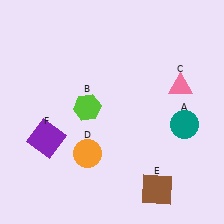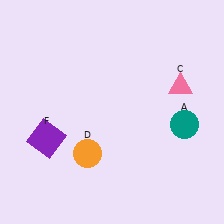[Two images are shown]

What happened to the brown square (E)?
The brown square (E) was removed in Image 2. It was in the bottom-right area of Image 1.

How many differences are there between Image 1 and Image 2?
There are 2 differences between the two images.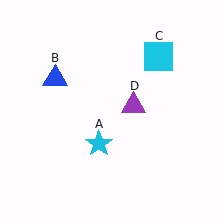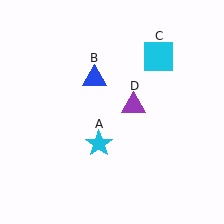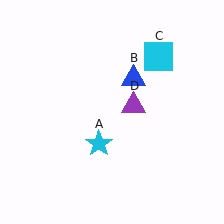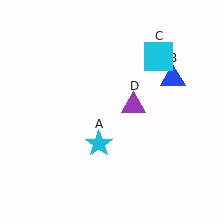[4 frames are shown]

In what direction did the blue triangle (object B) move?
The blue triangle (object B) moved right.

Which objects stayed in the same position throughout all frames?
Cyan star (object A) and cyan square (object C) and purple triangle (object D) remained stationary.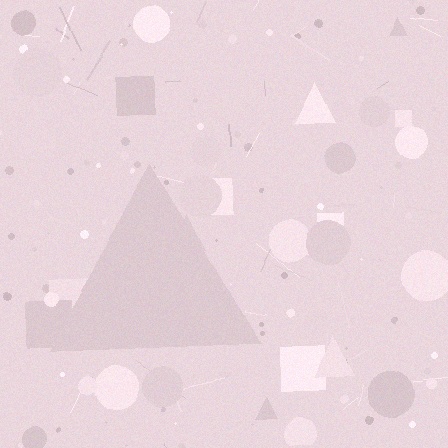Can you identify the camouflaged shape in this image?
The camouflaged shape is a triangle.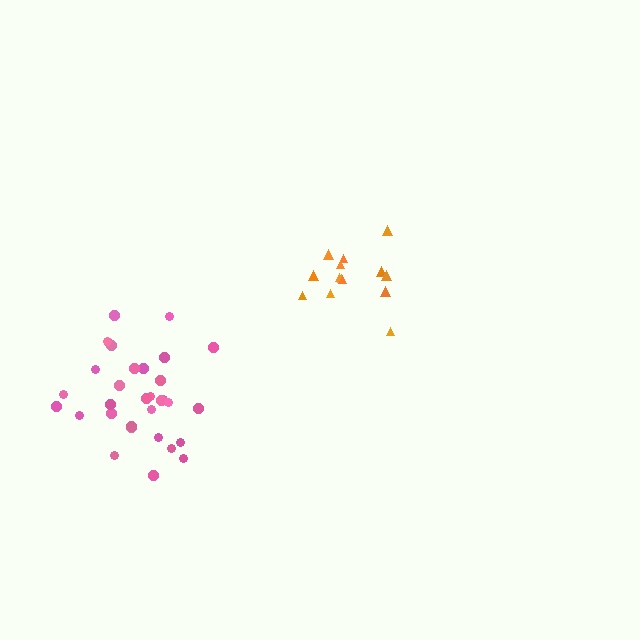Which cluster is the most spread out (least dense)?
Orange.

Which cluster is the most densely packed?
Pink.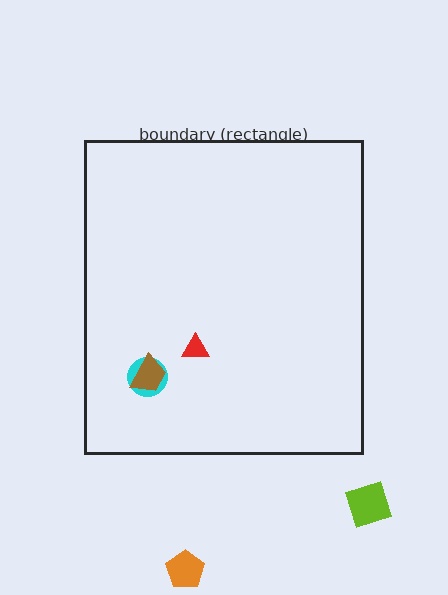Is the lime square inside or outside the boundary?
Outside.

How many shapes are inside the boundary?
3 inside, 2 outside.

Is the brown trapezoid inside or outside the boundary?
Inside.